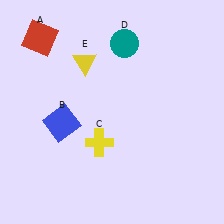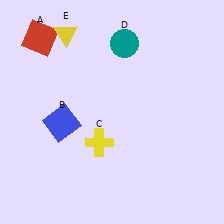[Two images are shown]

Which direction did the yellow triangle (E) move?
The yellow triangle (E) moved up.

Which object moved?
The yellow triangle (E) moved up.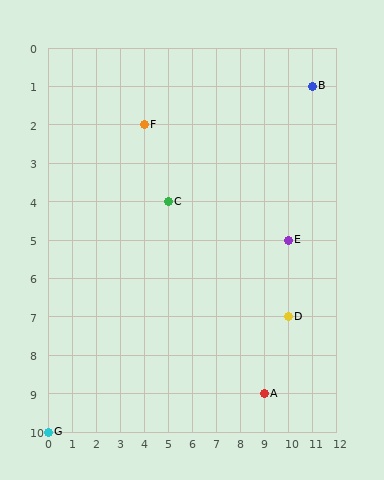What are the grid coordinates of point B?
Point B is at grid coordinates (11, 1).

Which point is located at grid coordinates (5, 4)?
Point C is at (5, 4).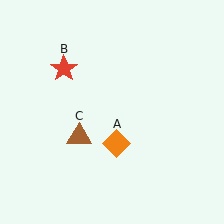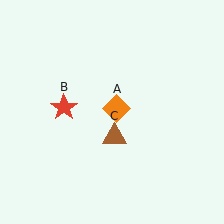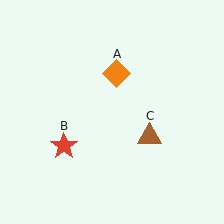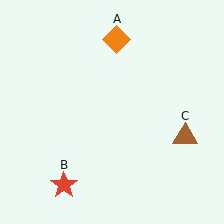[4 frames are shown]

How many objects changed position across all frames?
3 objects changed position: orange diamond (object A), red star (object B), brown triangle (object C).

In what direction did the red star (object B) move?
The red star (object B) moved down.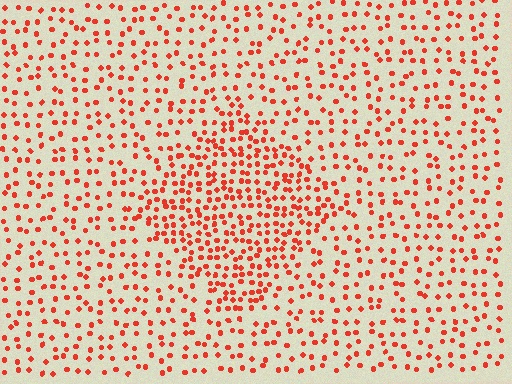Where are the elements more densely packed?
The elements are more densely packed inside the diamond boundary.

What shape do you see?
I see a diamond.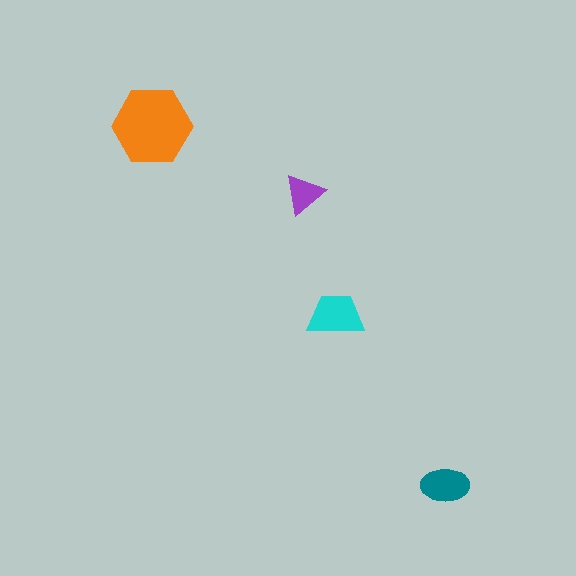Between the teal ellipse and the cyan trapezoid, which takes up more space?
The cyan trapezoid.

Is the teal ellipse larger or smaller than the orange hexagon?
Smaller.